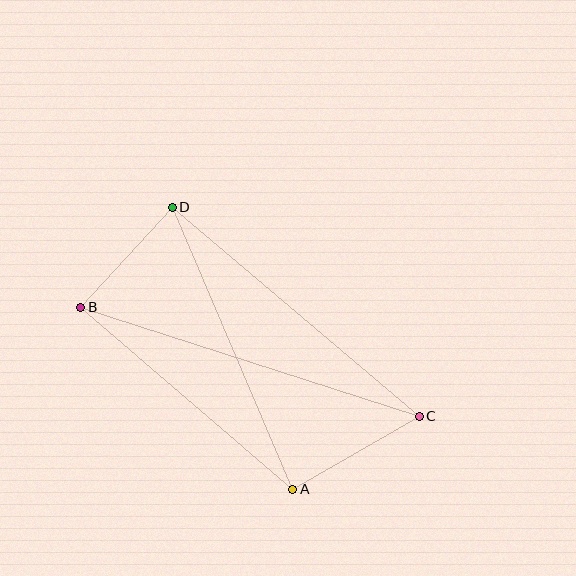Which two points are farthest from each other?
Points B and C are farthest from each other.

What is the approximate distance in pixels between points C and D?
The distance between C and D is approximately 323 pixels.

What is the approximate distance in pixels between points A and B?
The distance between A and B is approximately 279 pixels.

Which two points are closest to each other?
Points B and D are closest to each other.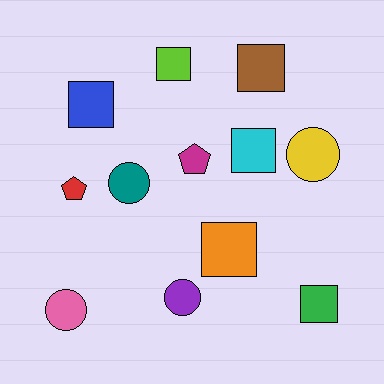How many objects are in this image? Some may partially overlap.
There are 12 objects.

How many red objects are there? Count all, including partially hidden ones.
There is 1 red object.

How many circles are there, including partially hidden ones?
There are 4 circles.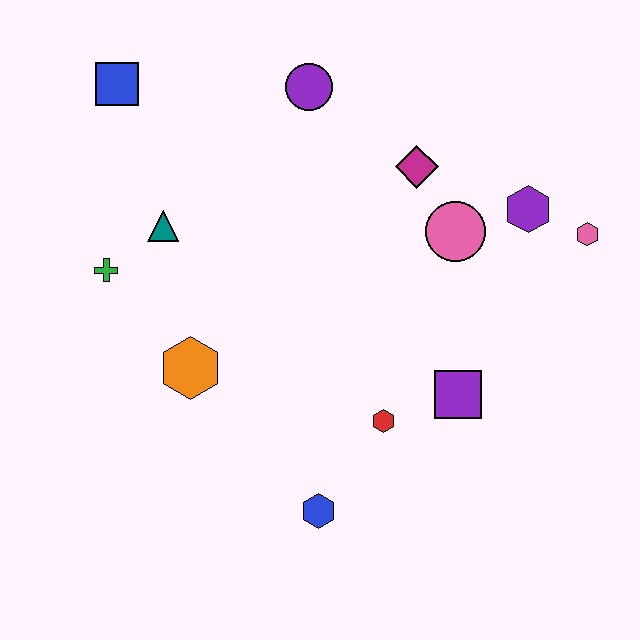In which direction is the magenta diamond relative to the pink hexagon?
The magenta diamond is to the left of the pink hexagon.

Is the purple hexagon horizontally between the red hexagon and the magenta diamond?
No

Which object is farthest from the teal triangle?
The pink hexagon is farthest from the teal triangle.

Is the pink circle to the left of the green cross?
No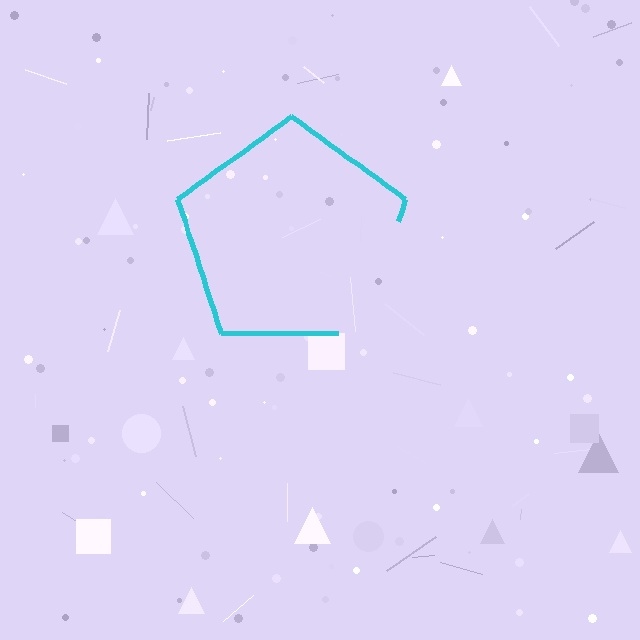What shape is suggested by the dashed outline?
The dashed outline suggests a pentagon.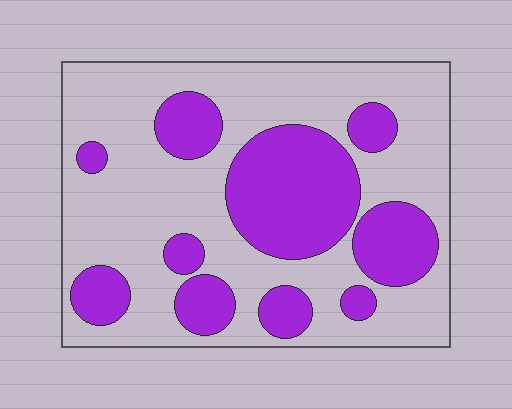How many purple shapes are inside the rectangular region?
10.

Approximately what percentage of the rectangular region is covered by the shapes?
Approximately 35%.